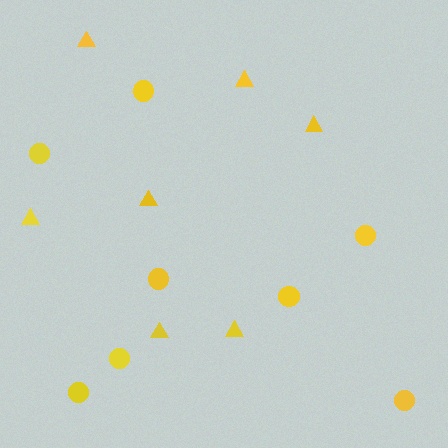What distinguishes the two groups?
There are 2 groups: one group of triangles (7) and one group of circles (8).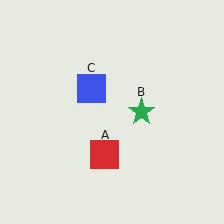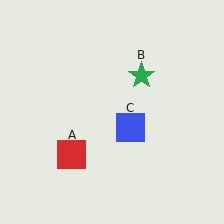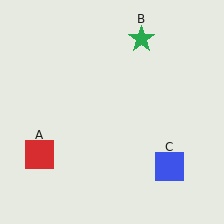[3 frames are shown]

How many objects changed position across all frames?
3 objects changed position: red square (object A), green star (object B), blue square (object C).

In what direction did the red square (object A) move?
The red square (object A) moved left.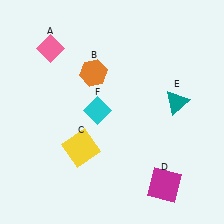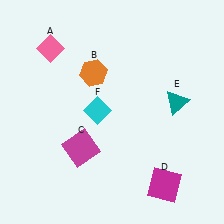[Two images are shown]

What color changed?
The square (C) changed from yellow in Image 1 to magenta in Image 2.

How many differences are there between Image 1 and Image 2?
There is 1 difference between the two images.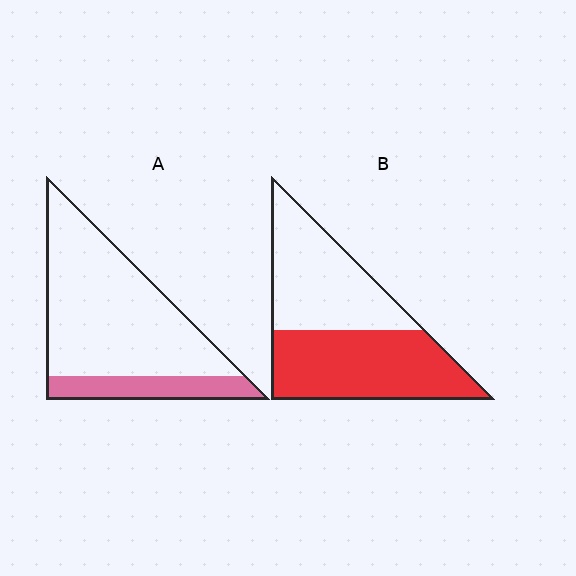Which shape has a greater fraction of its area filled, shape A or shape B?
Shape B.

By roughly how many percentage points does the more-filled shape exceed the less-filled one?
By roughly 30 percentage points (B over A).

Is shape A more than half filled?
No.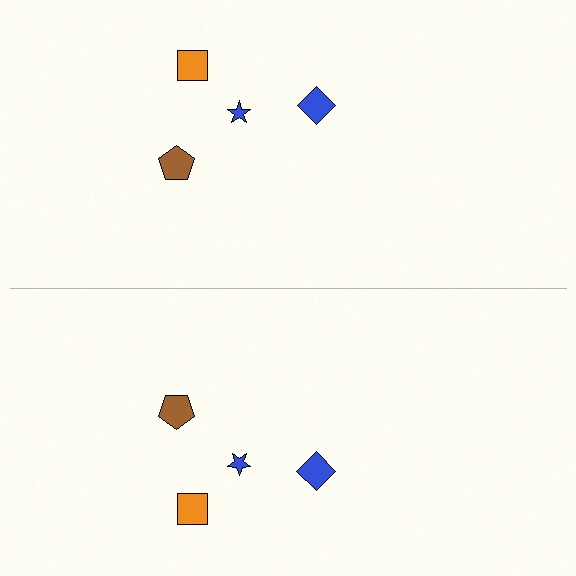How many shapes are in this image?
There are 8 shapes in this image.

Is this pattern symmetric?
Yes, this pattern has bilateral (reflection) symmetry.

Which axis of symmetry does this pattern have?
The pattern has a horizontal axis of symmetry running through the center of the image.